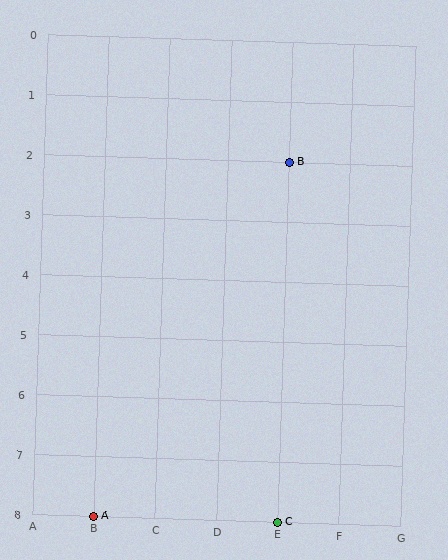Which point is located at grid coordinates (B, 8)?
Point A is at (B, 8).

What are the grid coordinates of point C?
Point C is at grid coordinates (E, 8).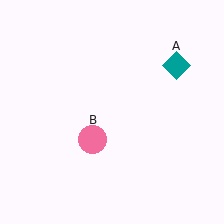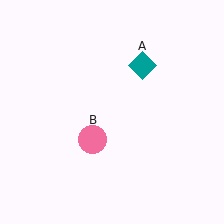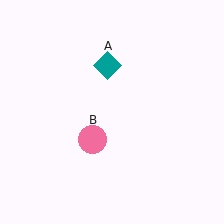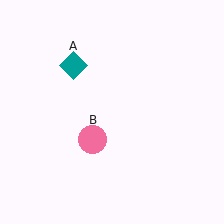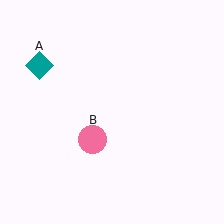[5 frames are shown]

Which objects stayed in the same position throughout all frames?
Pink circle (object B) remained stationary.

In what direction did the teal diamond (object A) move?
The teal diamond (object A) moved left.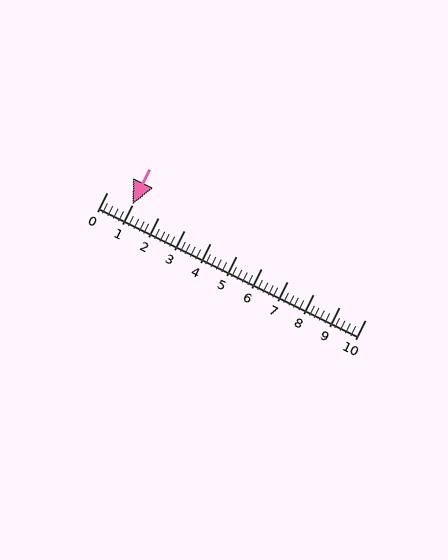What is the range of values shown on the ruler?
The ruler shows values from 0 to 10.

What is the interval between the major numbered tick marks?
The major tick marks are spaced 1 units apart.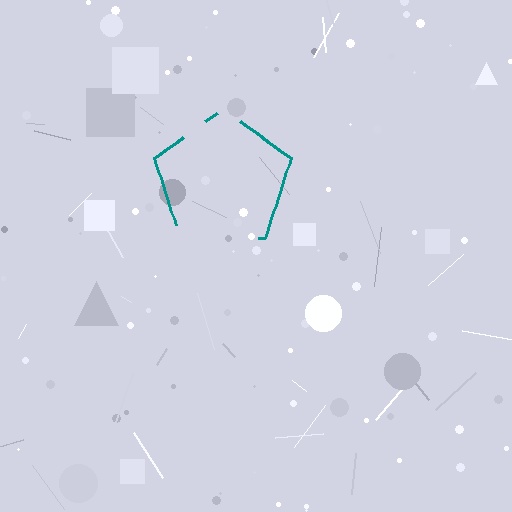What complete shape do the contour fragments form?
The contour fragments form a pentagon.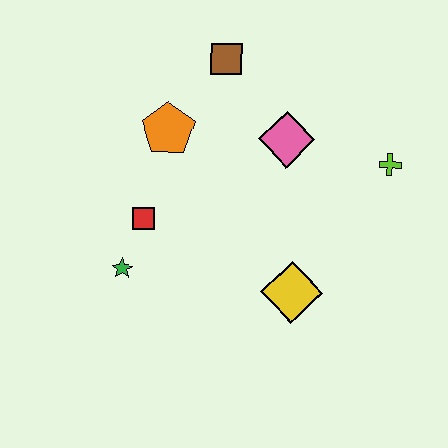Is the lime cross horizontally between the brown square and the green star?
No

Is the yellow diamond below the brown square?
Yes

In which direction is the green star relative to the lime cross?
The green star is to the left of the lime cross.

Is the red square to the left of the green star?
No